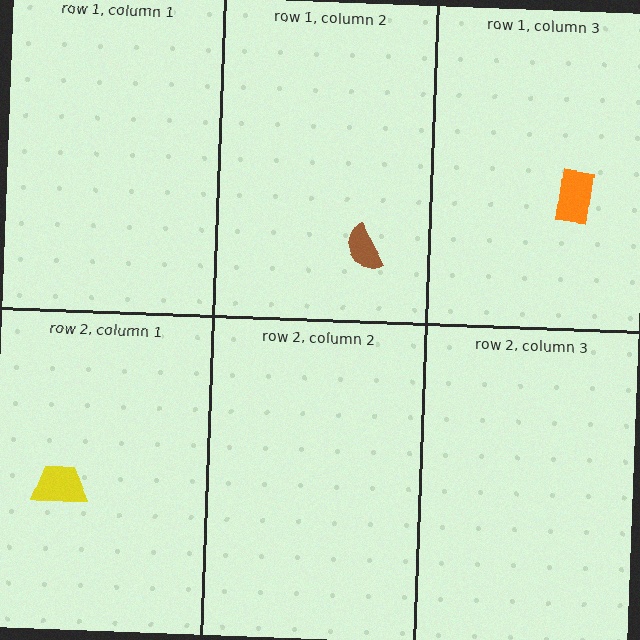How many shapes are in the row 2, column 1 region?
1.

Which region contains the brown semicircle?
The row 1, column 2 region.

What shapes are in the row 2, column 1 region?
The yellow trapezoid.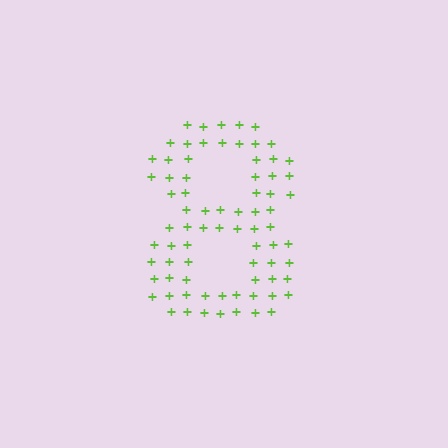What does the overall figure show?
The overall figure shows the digit 8.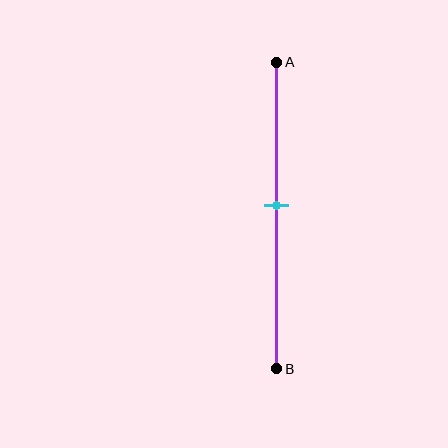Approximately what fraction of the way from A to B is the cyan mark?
The cyan mark is approximately 45% of the way from A to B.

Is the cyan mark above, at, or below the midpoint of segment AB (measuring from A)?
The cyan mark is above the midpoint of segment AB.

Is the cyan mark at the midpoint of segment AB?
No, the mark is at about 45% from A, not at the 50% midpoint.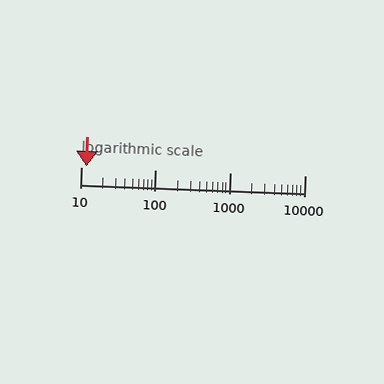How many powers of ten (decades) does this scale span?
The scale spans 3 decades, from 10 to 10000.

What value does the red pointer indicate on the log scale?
The pointer indicates approximately 12.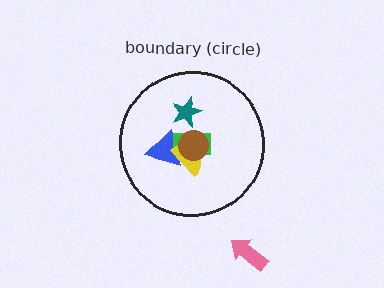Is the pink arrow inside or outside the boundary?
Outside.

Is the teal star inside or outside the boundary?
Inside.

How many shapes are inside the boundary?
5 inside, 1 outside.